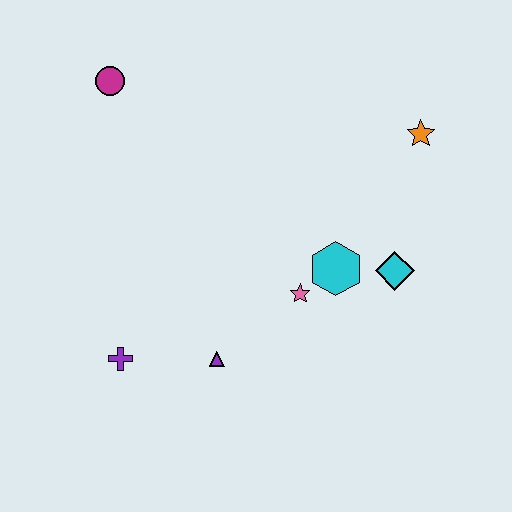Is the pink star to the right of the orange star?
No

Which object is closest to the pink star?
The cyan hexagon is closest to the pink star.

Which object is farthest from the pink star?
The magenta circle is farthest from the pink star.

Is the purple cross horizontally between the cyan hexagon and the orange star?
No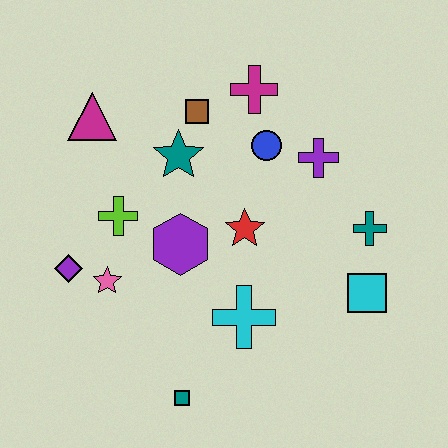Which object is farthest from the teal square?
The magenta cross is farthest from the teal square.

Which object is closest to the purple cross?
The blue circle is closest to the purple cross.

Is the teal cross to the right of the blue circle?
Yes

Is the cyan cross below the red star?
Yes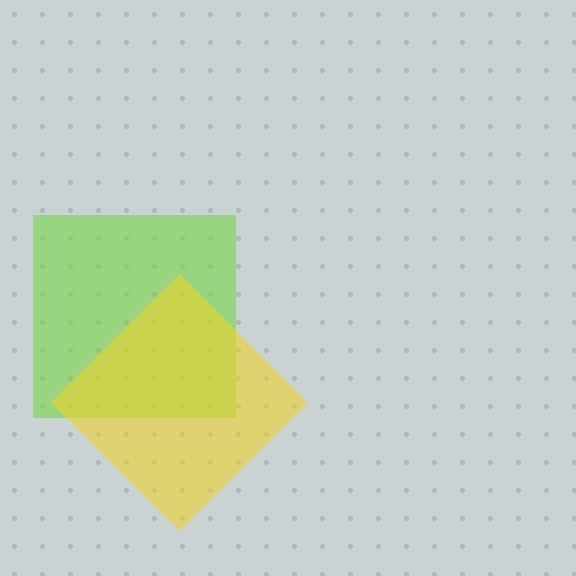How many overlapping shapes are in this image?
There are 2 overlapping shapes in the image.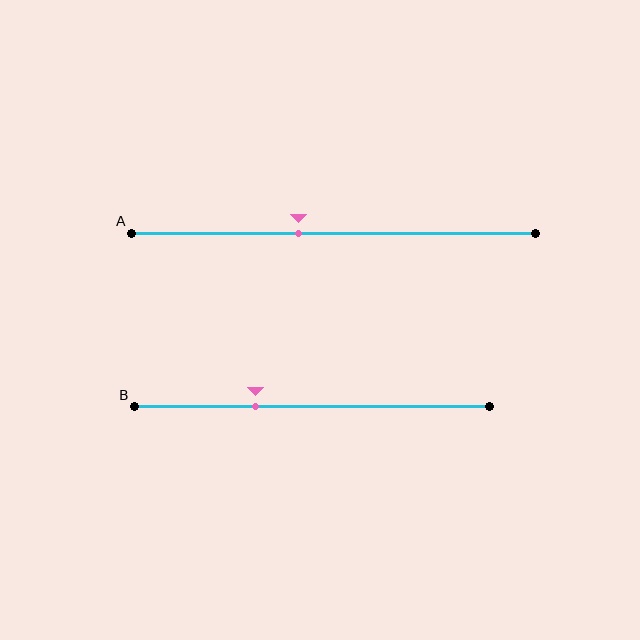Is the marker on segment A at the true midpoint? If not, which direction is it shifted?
No, the marker on segment A is shifted to the left by about 9% of the segment length.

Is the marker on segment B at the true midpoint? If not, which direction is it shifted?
No, the marker on segment B is shifted to the left by about 16% of the segment length.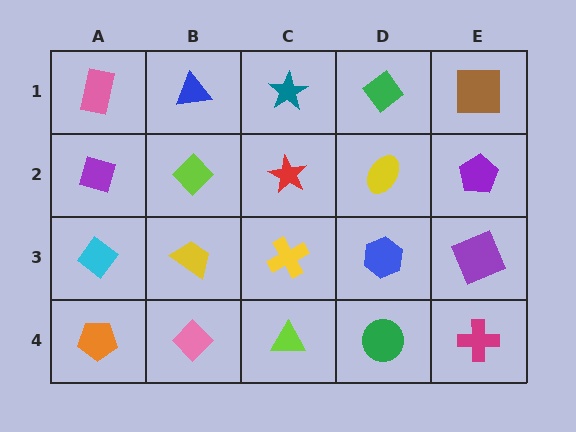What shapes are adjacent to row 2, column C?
A teal star (row 1, column C), a yellow cross (row 3, column C), a lime diamond (row 2, column B), a yellow ellipse (row 2, column D).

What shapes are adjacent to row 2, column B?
A blue triangle (row 1, column B), a yellow trapezoid (row 3, column B), a purple diamond (row 2, column A), a red star (row 2, column C).